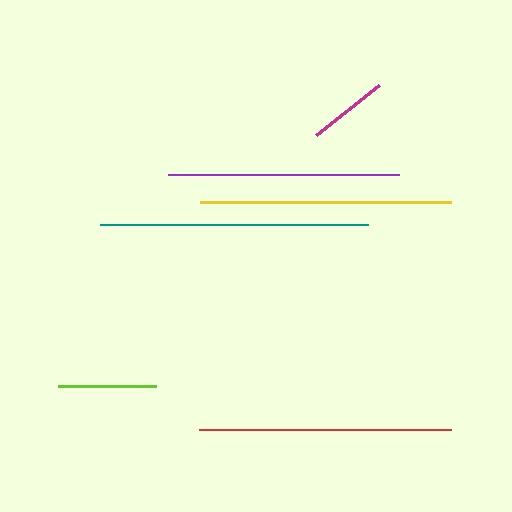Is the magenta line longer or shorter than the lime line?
The lime line is longer than the magenta line.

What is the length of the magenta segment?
The magenta segment is approximately 80 pixels long.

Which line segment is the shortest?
The magenta line is the shortest at approximately 80 pixels.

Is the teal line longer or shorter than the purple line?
The teal line is longer than the purple line.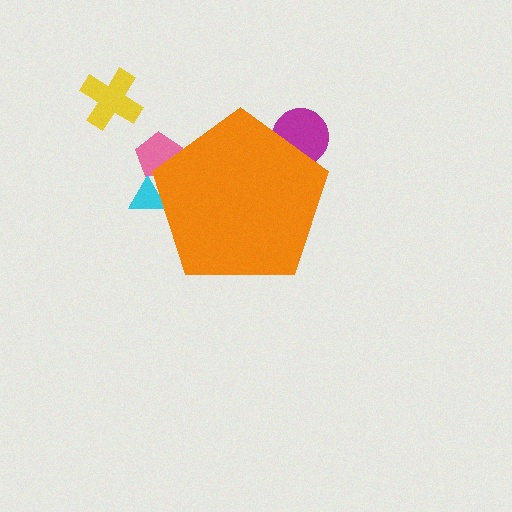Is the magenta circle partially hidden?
Yes, the magenta circle is partially hidden behind the orange pentagon.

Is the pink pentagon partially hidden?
Yes, the pink pentagon is partially hidden behind the orange pentagon.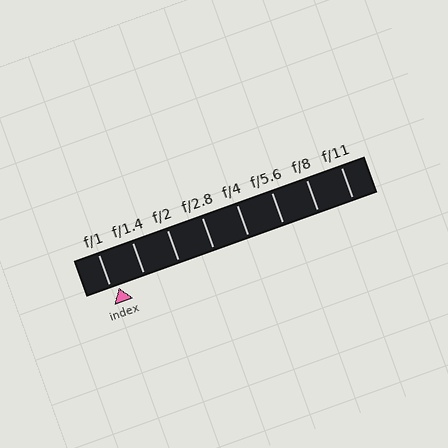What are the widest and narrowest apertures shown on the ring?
The widest aperture shown is f/1 and the narrowest is f/11.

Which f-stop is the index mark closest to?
The index mark is closest to f/1.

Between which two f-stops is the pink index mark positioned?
The index mark is between f/1 and f/1.4.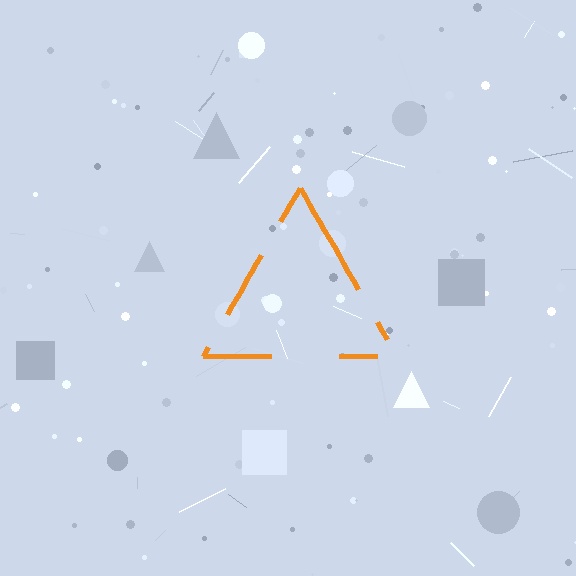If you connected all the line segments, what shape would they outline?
They would outline a triangle.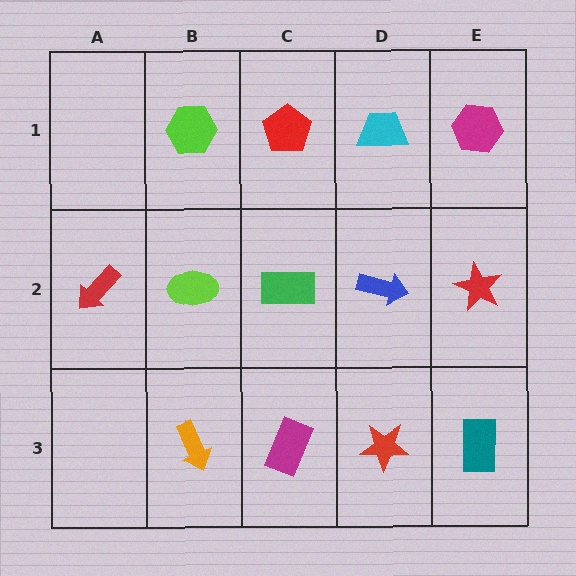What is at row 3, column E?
A teal rectangle.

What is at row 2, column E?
A red star.